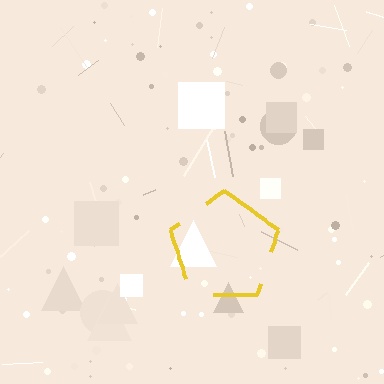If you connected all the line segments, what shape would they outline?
They would outline a pentagon.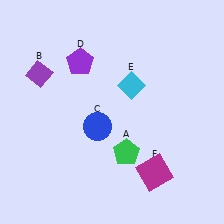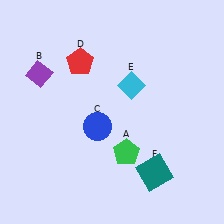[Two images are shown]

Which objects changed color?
D changed from purple to red. F changed from magenta to teal.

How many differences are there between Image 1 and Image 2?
There are 2 differences between the two images.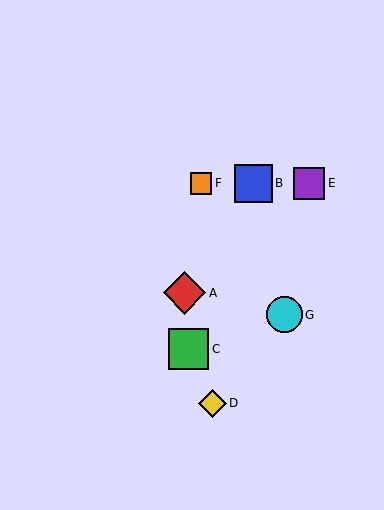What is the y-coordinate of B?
Object B is at y≈183.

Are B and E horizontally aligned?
Yes, both are at y≈183.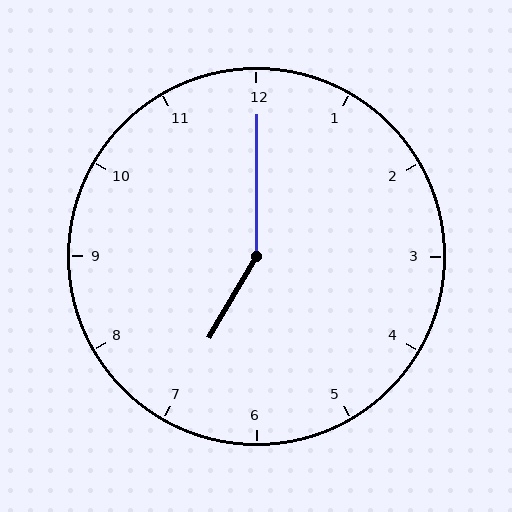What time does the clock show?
7:00.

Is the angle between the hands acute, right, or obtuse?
It is obtuse.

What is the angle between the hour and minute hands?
Approximately 150 degrees.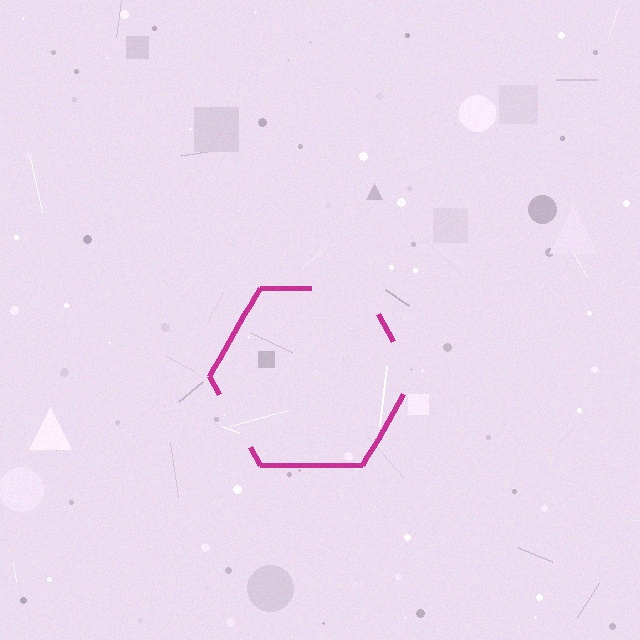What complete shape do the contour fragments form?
The contour fragments form a hexagon.